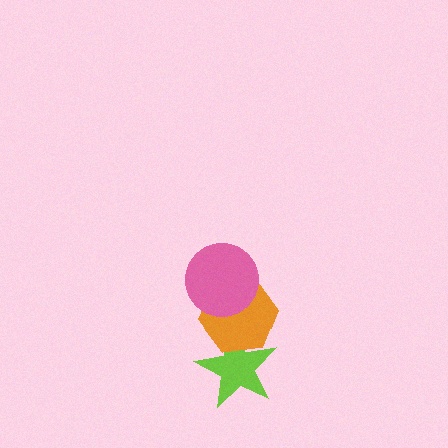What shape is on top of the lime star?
The orange hexagon is on top of the lime star.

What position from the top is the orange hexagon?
The orange hexagon is 2nd from the top.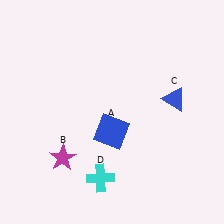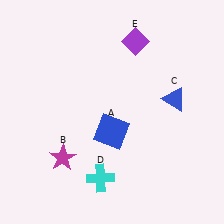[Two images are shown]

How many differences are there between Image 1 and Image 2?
There is 1 difference between the two images.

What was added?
A purple diamond (E) was added in Image 2.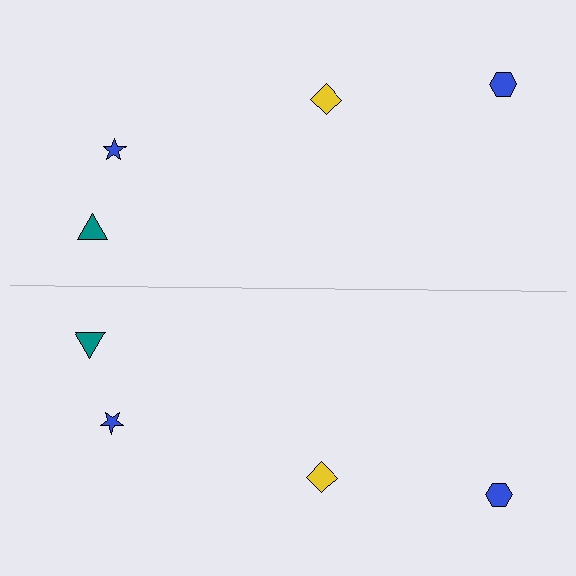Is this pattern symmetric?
Yes, this pattern has bilateral (reflection) symmetry.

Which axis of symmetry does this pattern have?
The pattern has a horizontal axis of symmetry running through the center of the image.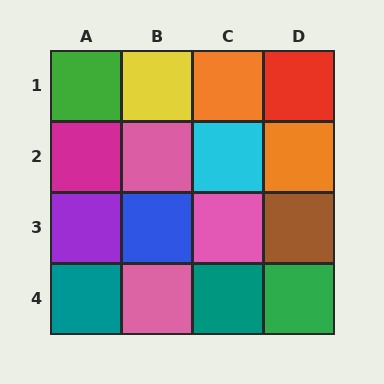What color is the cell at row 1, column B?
Yellow.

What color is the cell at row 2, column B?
Pink.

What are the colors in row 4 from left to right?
Teal, pink, teal, green.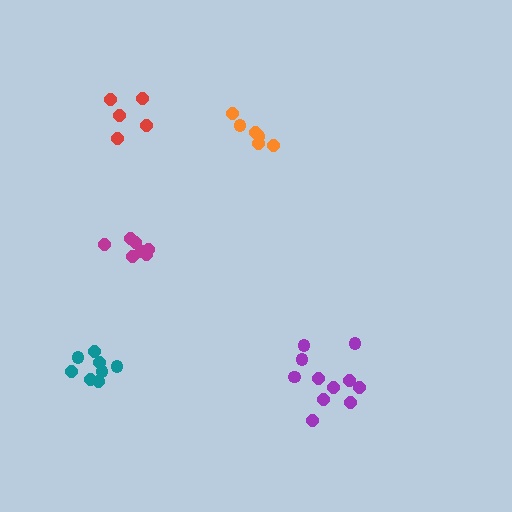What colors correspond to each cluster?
The clusters are colored: teal, magenta, purple, orange, red.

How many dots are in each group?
Group 1: 8 dots, Group 2: 7 dots, Group 3: 11 dots, Group 4: 7 dots, Group 5: 5 dots (38 total).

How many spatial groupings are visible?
There are 5 spatial groupings.